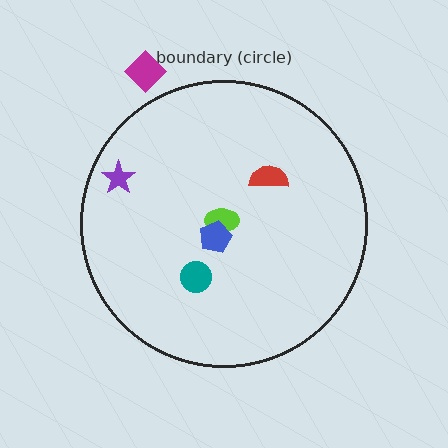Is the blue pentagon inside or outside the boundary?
Inside.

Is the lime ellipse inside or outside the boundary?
Inside.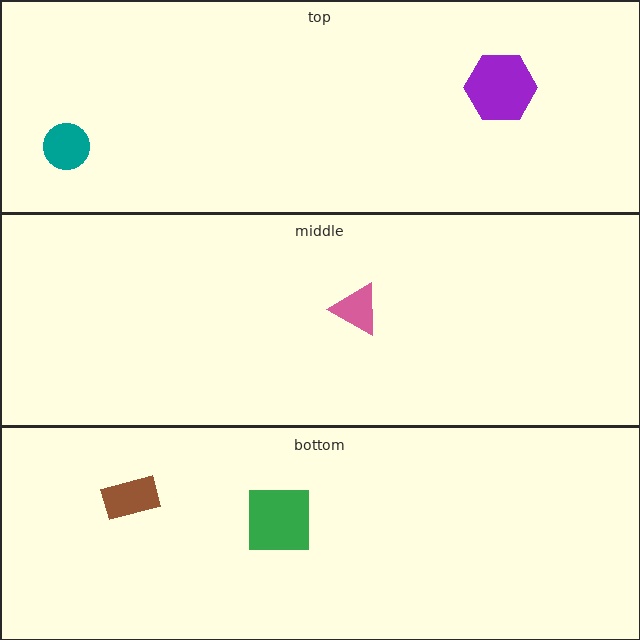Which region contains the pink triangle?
The middle region.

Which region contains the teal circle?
The top region.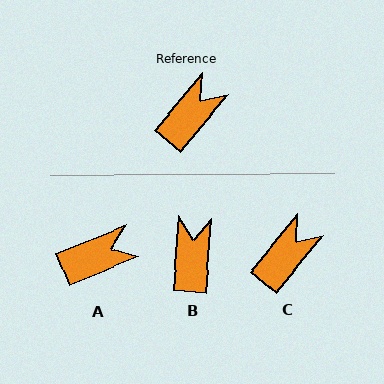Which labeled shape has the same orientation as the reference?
C.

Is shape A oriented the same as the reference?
No, it is off by about 29 degrees.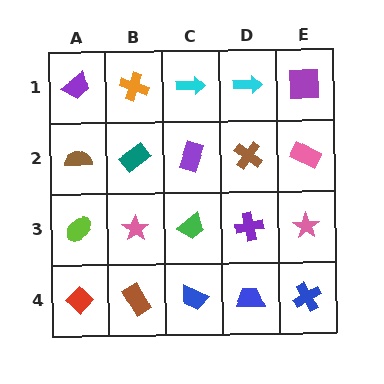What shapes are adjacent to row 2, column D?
A cyan arrow (row 1, column D), a purple cross (row 3, column D), a purple rectangle (row 2, column C), a pink rectangle (row 2, column E).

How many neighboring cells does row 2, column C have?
4.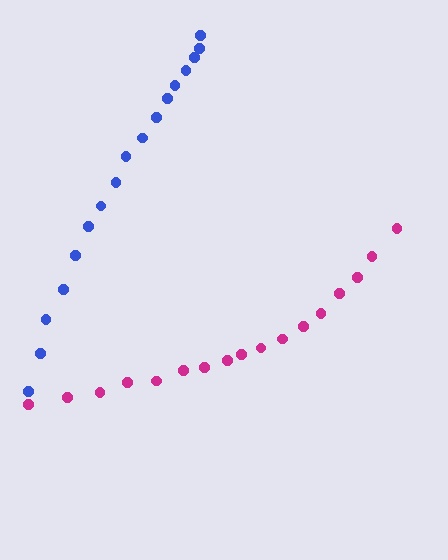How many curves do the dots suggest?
There are 2 distinct paths.